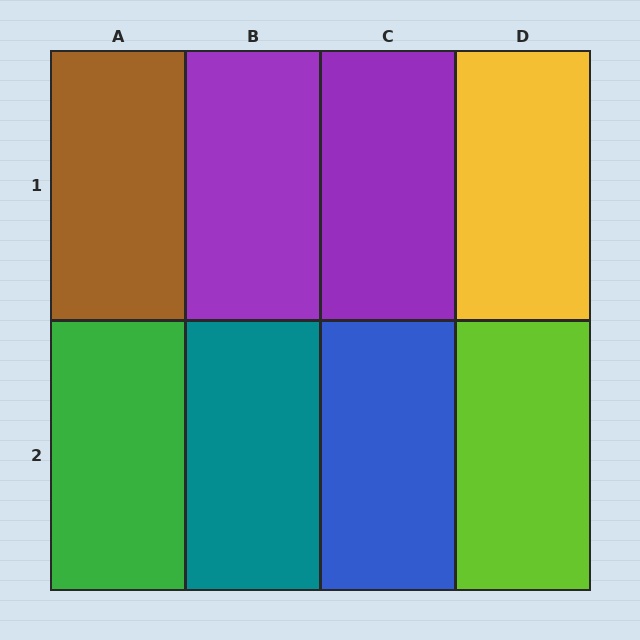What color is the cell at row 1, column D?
Yellow.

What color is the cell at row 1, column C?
Purple.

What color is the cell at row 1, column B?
Purple.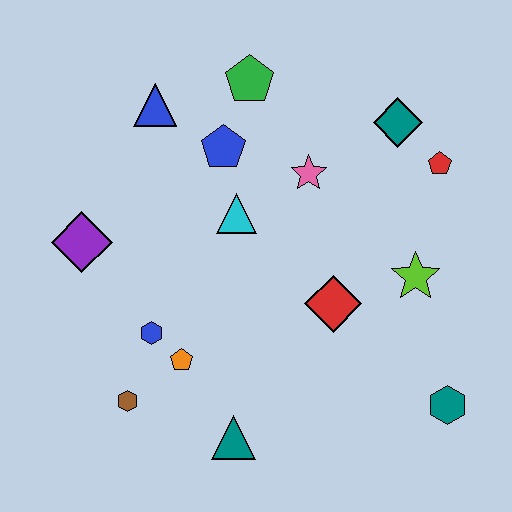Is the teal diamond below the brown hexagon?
No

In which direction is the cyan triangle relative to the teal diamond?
The cyan triangle is to the left of the teal diamond.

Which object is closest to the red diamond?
The lime star is closest to the red diamond.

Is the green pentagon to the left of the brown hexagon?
No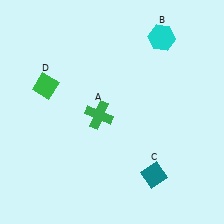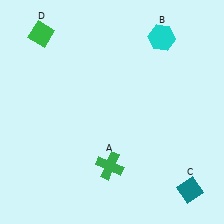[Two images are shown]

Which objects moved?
The objects that moved are: the green cross (A), the teal diamond (C), the green diamond (D).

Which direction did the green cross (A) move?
The green cross (A) moved down.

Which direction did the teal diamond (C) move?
The teal diamond (C) moved right.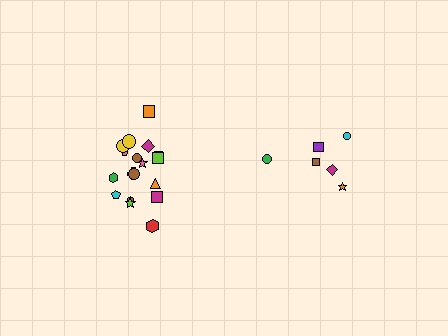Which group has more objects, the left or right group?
The left group.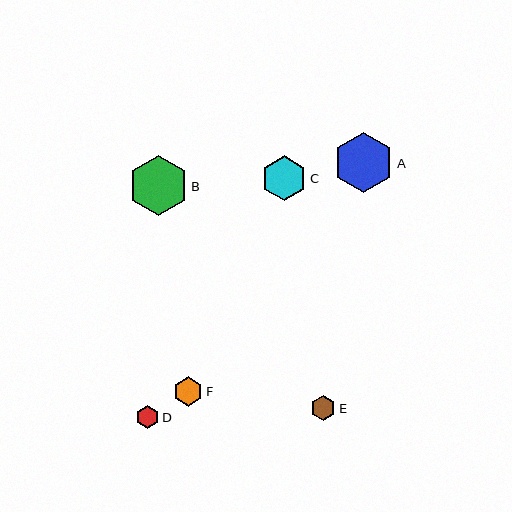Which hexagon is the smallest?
Hexagon D is the smallest with a size of approximately 22 pixels.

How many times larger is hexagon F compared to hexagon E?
Hexagon F is approximately 1.2 times the size of hexagon E.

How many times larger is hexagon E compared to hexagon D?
Hexagon E is approximately 1.1 times the size of hexagon D.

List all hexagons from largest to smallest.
From largest to smallest: A, B, C, F, E, D.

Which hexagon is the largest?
Hexagon A is the largest with a size of approximately 60 pixels.